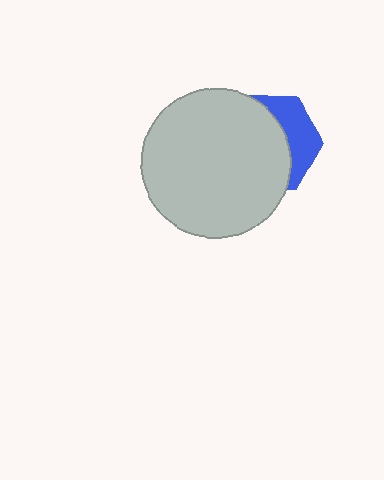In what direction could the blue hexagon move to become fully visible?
The blue hexagon could move right. That would shift it out from behind the light gray circle entirely.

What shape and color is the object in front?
The object in front is a light gray circle.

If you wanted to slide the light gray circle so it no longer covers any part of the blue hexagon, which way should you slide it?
Slide it left — that is the most direct way to separate the two shapes.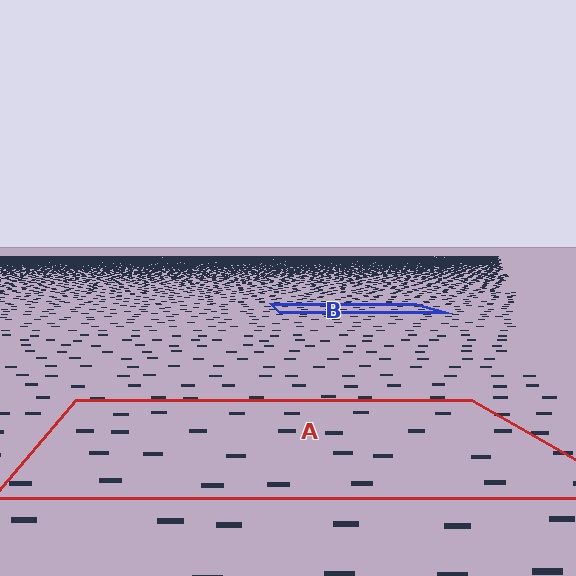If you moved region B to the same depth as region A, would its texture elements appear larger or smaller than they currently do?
They would appear larger. At a closer depth, the same texture elements are projected at a bigger on-screen size.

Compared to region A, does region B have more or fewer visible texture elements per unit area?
Region B has more texture elements per unit area — they are packed more densely because it is farther away.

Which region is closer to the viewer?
Region A is closer. The texture elements there are larger and more spread out.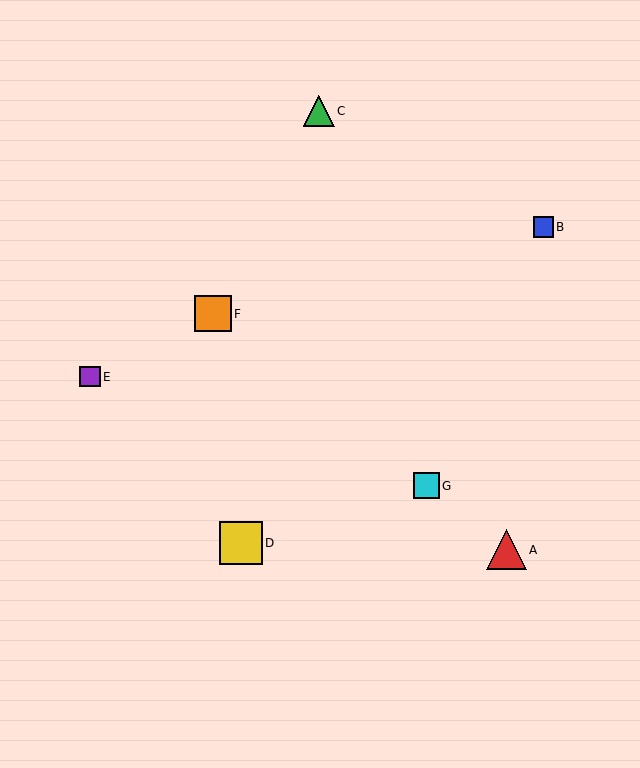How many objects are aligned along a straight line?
3 objects (A, F, G) are aligned along a straight line.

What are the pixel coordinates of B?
Object B is at (543, 227).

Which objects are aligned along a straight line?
Objects A, F, G are aligned along a straight line.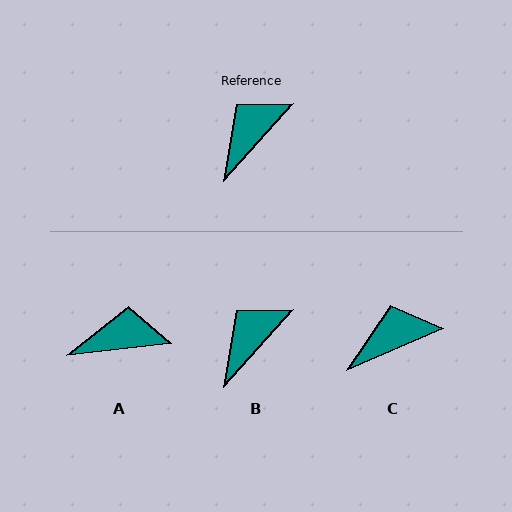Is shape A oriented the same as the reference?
No, it is off by about 41 degrees.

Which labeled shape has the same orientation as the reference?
B.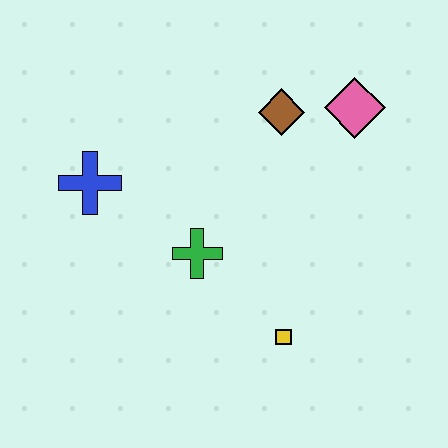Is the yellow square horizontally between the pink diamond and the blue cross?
Yes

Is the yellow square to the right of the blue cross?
Yes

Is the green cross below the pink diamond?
Yes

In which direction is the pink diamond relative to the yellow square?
The pink diamond is above the yellow square.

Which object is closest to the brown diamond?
The pink diamond is closest to the brown diamond.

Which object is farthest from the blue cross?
The pink diamond is farthest from the blue cross.